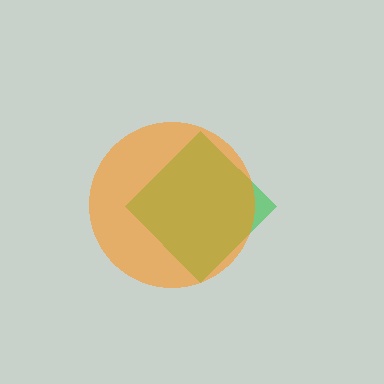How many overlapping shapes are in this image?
There are 2 overlapping shapes in the image.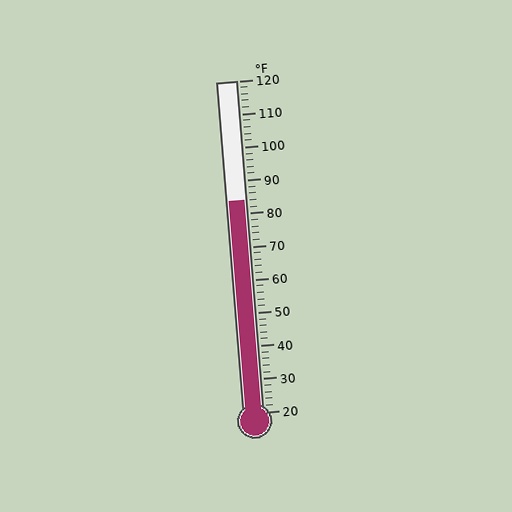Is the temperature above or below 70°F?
The temperature is above 70°F.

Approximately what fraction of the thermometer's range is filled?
The thermometer is filled to approximately 65% of its range.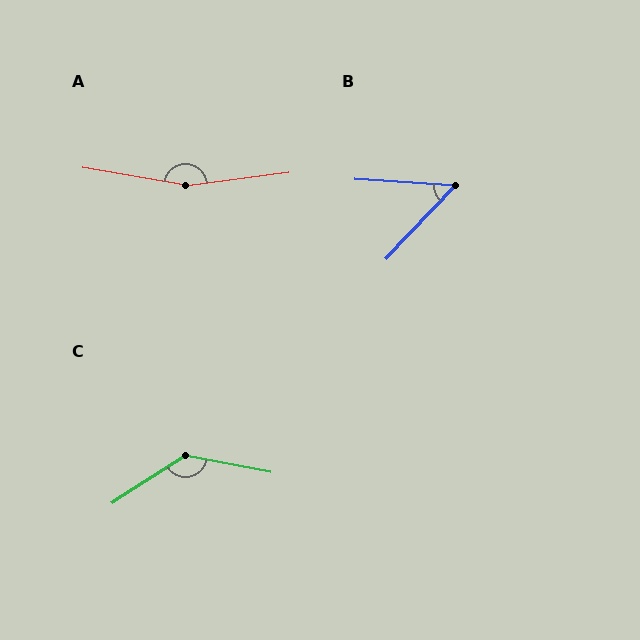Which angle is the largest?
A, at approximately 163 degrees.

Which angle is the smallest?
B, at approximately 50 degrees.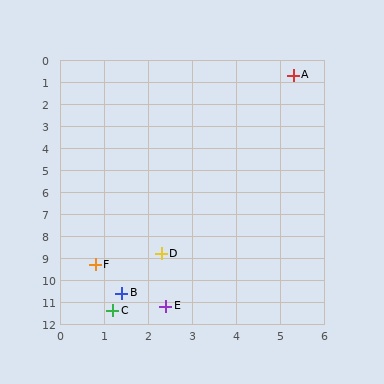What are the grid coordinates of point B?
Point B is at approximately (1.4, 10.6).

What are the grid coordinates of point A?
Point A is at approximately (5.3, 0.7).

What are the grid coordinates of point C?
Point C is at approximately (1.2, 11.4).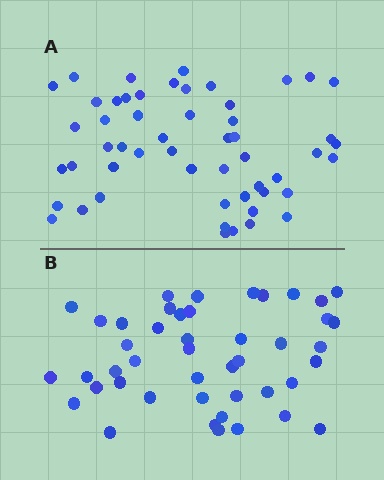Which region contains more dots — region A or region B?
Region A (the top region) has more dots.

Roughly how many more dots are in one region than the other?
Region A has roughly 8 or so more dots than region B.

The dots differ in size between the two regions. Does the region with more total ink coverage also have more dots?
No. Region B has more total ink coverage because its dots are larger, but region A actually contains more individual dots. Total area can be misleading — the number of items is what matters here.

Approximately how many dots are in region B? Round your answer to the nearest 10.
About 40 dots. (The exact count is 45, which rounds to 40.)